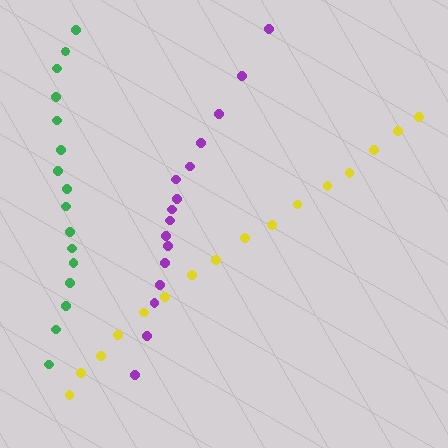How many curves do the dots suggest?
There are 3 distinct paths.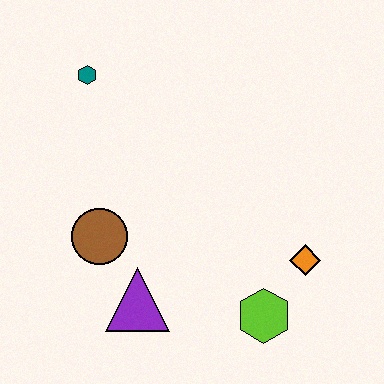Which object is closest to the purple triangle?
The brown circle is closest to the purple triangle.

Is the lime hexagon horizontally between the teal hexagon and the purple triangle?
No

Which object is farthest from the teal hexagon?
The lime hexagon is farthest from the teal hexagon.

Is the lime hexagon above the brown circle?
No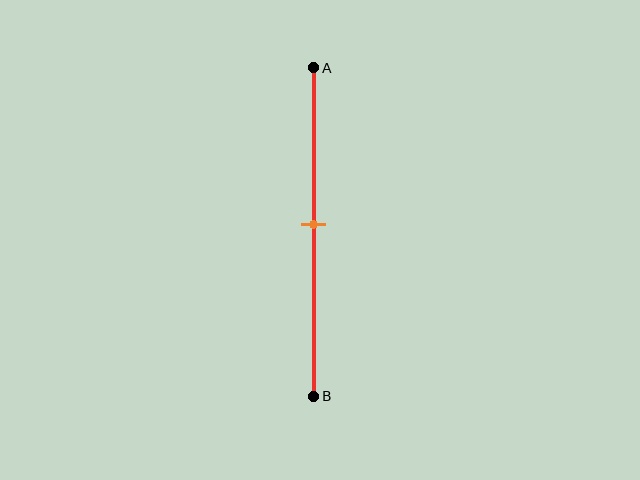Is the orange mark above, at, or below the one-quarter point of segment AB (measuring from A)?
The orange mark is below the one-quarter point of segment AB.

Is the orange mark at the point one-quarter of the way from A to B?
No, the mark is at about 50% from A, not at the 25% one-quarter point.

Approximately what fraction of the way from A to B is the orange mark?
The orange mark is approximately 50% of the way from A to B.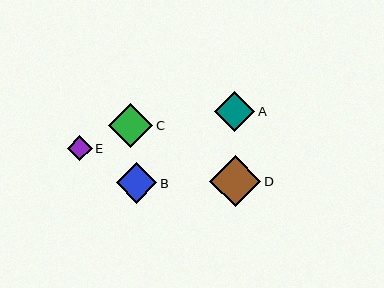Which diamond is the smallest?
Diamond E is the smallest with a size of approximately 25 pixels.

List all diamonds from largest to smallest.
From largest to smallest: D, C, B, A, E.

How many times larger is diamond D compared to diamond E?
Diamond D is approximately 2.0 times the size of diamond E.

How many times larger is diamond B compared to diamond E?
Diamond B is approximately 1.6 times the size of diamond E.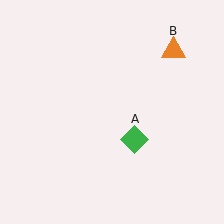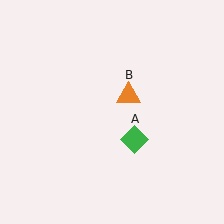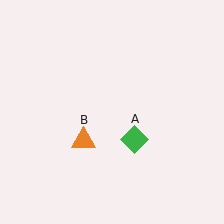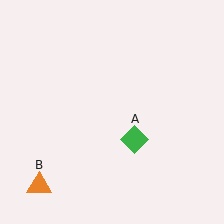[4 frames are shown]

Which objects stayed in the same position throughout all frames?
Green diamond (object A) remained stationary.